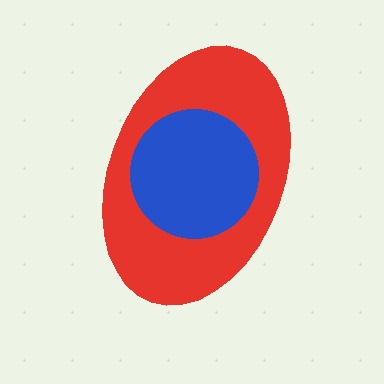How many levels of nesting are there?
2.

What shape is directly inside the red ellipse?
The blue circle.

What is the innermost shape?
The blue circle.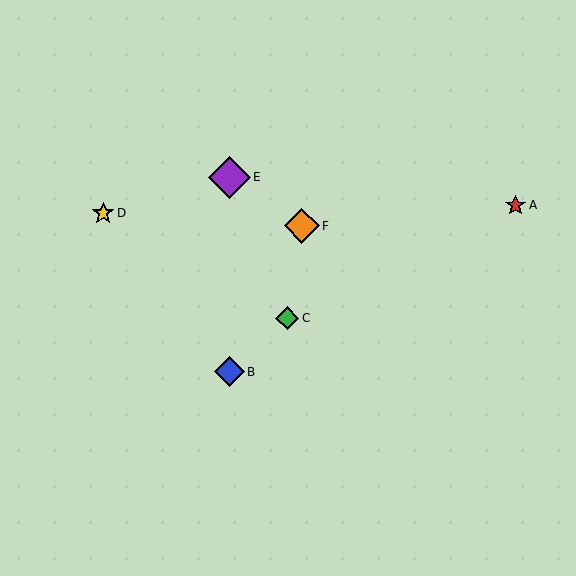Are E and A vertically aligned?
No, E is at x≈229 and A is at x≈515.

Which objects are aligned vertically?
Objects B, E are aligned vertically.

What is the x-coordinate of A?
Object A is at x≈515.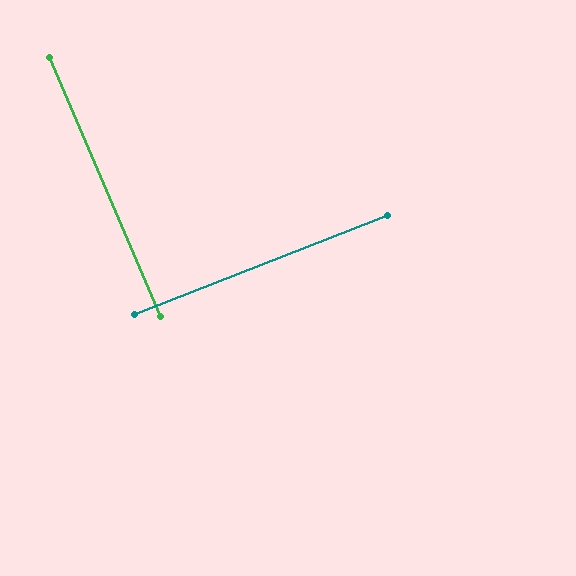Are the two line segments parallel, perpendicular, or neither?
Perpendicular — they meet at approximately 88°.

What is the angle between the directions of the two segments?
Approximately 88 degrees.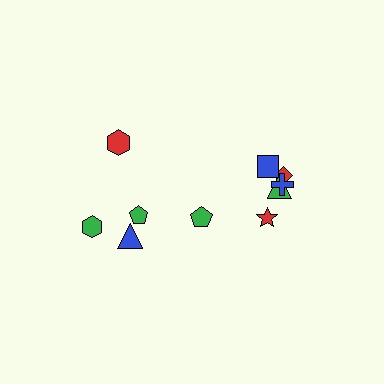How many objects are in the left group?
There are 4 objects.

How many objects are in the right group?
There are 6 objects.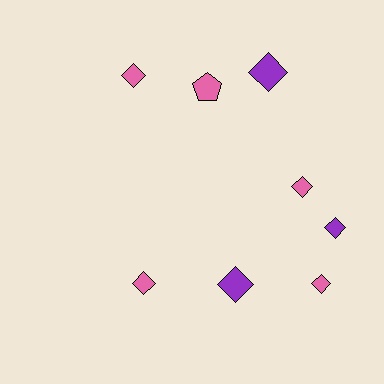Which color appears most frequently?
Pink, with 5 objects.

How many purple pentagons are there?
There are no purple pentagons.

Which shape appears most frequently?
Diamond, with 7 objects.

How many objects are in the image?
There are 8 objects.